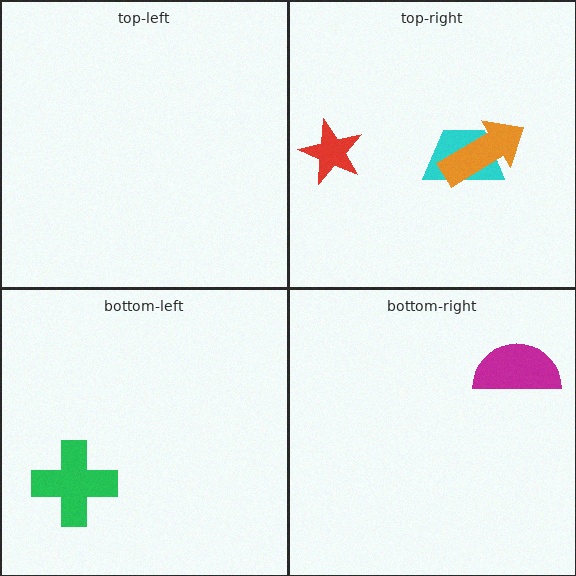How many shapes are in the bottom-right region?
1.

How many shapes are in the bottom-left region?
1.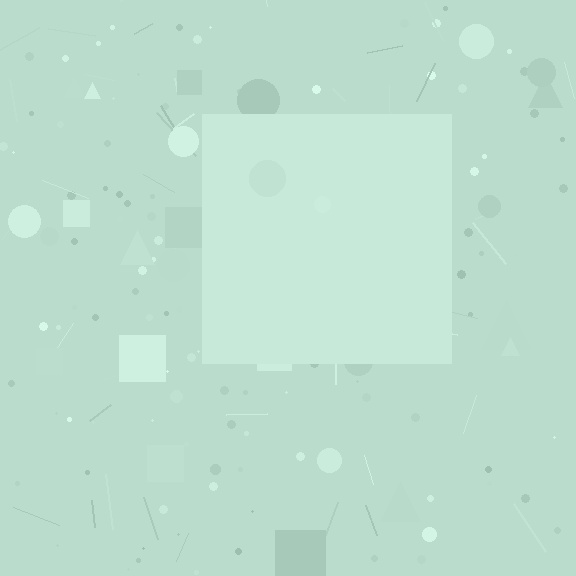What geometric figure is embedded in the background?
A square is embedded in the background.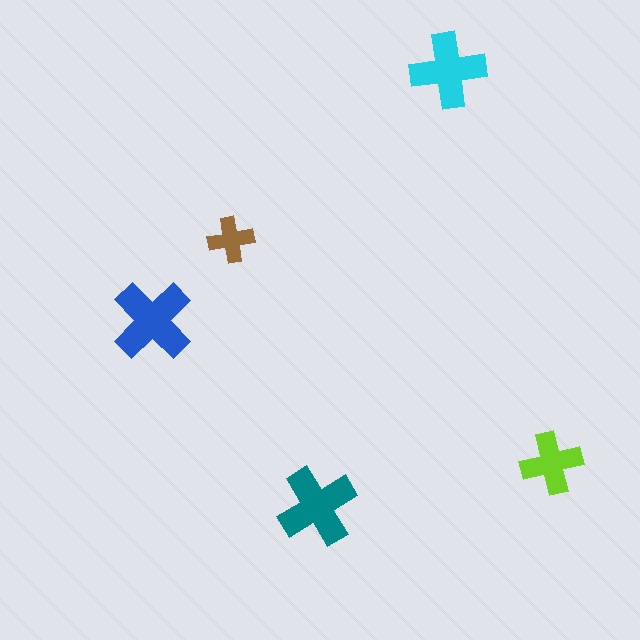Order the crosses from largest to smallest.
the blue one, the teal one, the cyan one, the lime one, the brown one.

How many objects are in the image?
There are 5 objects in the image.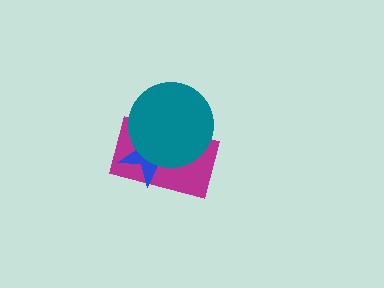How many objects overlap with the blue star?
2 objects overlap with the blue star.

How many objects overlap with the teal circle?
2 objects overlap with the teal circle.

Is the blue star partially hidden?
Yes, it is partially covered by another shape.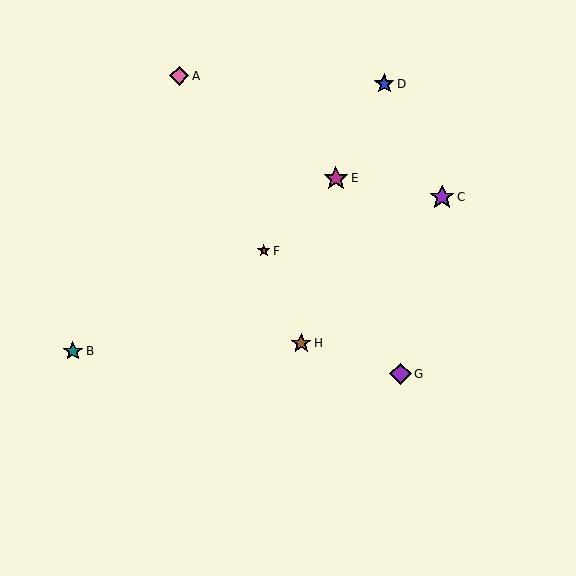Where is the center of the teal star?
The center of the teal star is at (73, 351).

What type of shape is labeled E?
Shape E is a magenta star.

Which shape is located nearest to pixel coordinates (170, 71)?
The pink diamond (labeled A) at (179, 76) is nearest to that location.